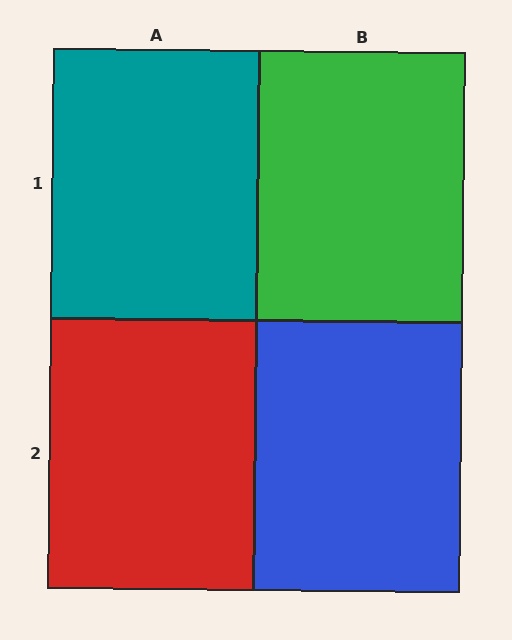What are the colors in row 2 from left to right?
Red, blue.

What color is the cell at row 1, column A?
Teal.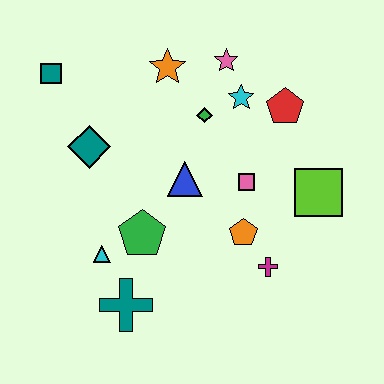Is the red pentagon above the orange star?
No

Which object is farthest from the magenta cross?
The teal square is farthest from the magenta cross.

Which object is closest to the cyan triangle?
The green pentagon is closest to the cyan triangle.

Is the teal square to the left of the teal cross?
Yes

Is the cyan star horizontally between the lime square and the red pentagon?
No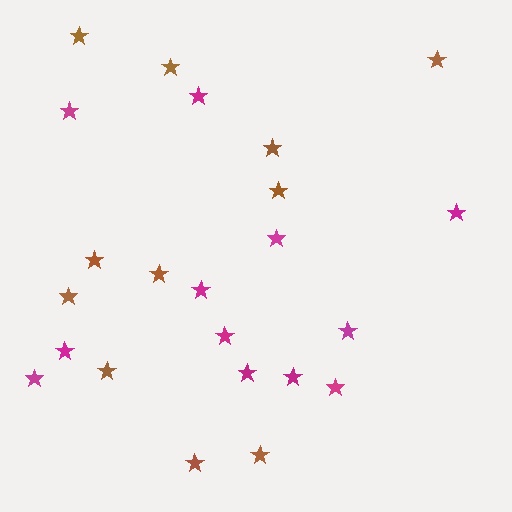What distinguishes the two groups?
There are 2 groups: one group of magenta stars (12) and one group of brown stars (11).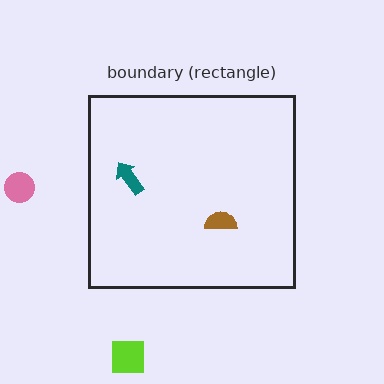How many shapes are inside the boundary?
2 inside, 2 outside.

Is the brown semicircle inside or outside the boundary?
Inside.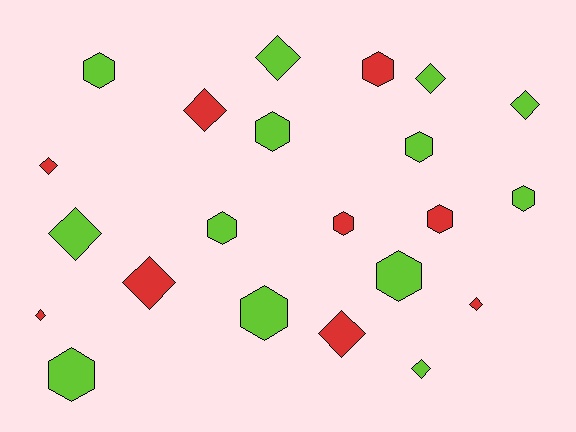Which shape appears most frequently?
Hexagon, with 11 objects.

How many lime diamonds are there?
There are 5 lime diamonds.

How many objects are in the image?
There are 22 objects.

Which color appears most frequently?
Lime, with 13 objects.